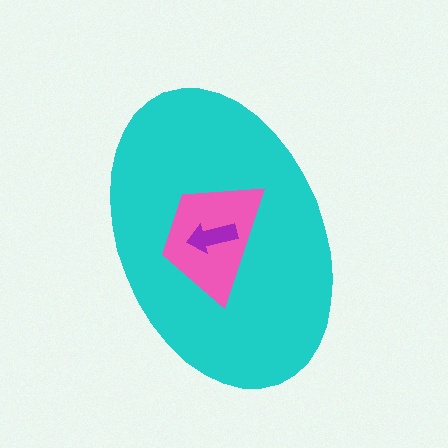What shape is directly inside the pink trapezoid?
The purple arrow.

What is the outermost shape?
The cyan ellipse.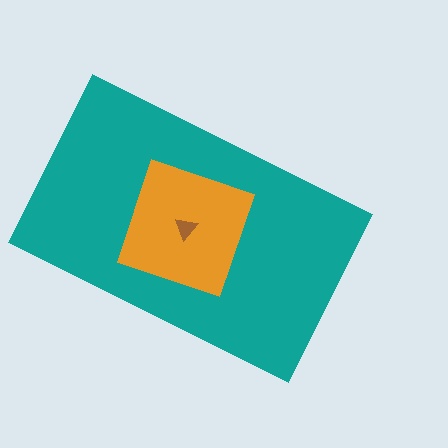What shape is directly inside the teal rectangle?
The orange square.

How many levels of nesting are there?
3.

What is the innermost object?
The brown triangle.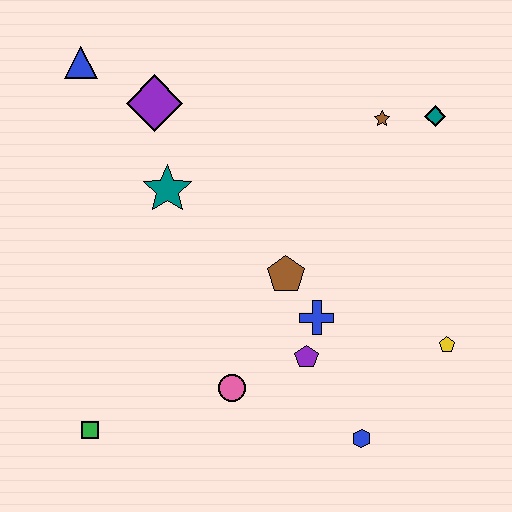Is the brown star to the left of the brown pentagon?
No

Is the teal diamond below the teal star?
No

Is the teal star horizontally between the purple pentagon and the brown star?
No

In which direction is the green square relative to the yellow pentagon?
The green square is to the left of the yellow pentagon.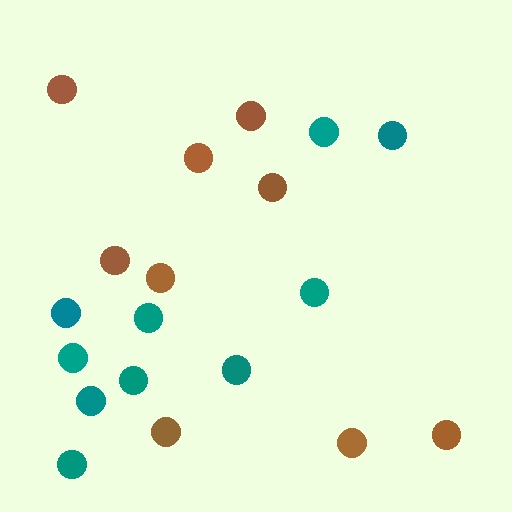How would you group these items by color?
There are 2 groups: one group of brown circles (9) and one group of teal circles (10).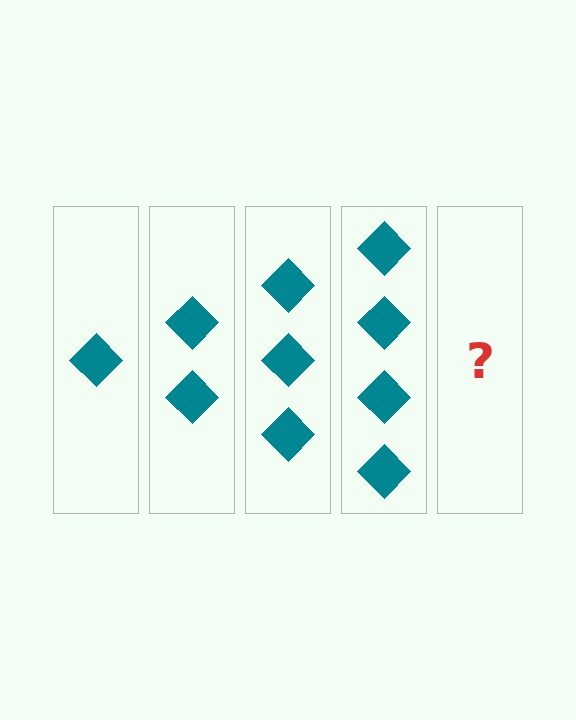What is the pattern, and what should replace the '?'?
The pattern is that each step adds one more diamond. The '?' should be 5 diamonds.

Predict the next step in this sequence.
The next step is 5 diamonds.